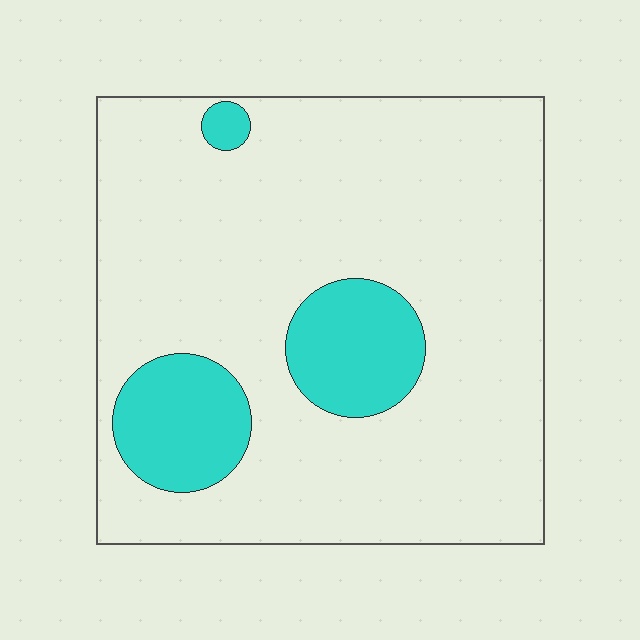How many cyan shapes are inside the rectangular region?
3.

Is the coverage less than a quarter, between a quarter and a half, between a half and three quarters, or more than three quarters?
Less than a quarter.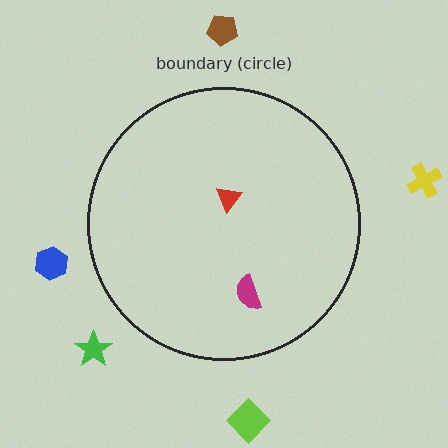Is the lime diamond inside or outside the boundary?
Outside.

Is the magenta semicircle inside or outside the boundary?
Inside.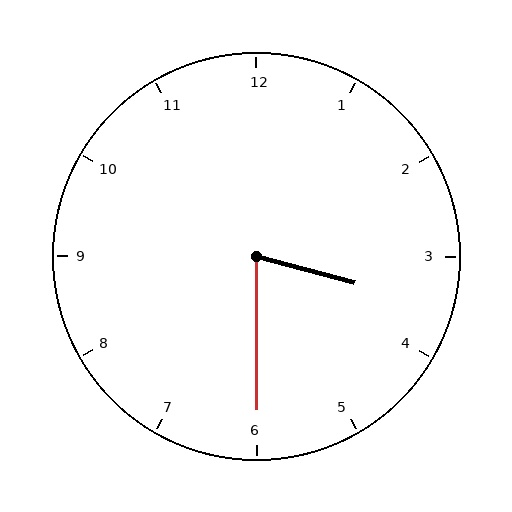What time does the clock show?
3:30.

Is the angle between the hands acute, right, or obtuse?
It is acute.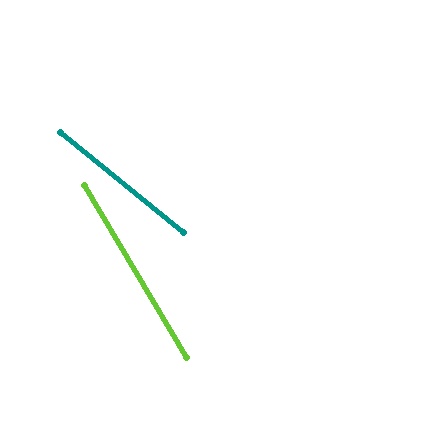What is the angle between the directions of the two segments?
Approximately 21 degrees.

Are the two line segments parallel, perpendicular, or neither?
Neither parallel nor perpendicular — they differ by about 21°.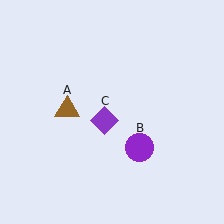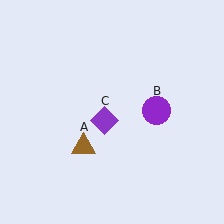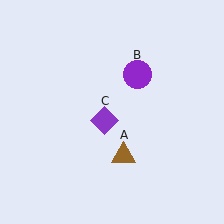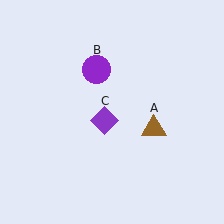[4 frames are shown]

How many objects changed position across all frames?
2 objects changed position: brown triangle (object A), purple circle (object B).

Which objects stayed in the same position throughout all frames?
Purple diamond (object C) remained stationary.